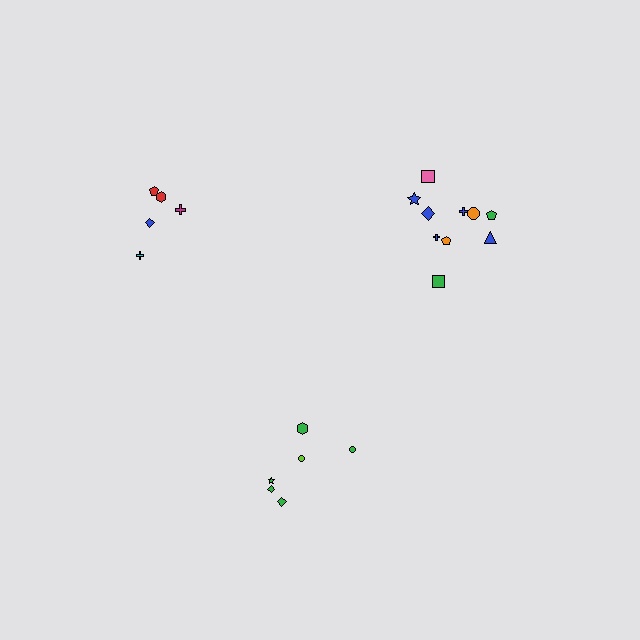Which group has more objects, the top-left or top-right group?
The top-right group.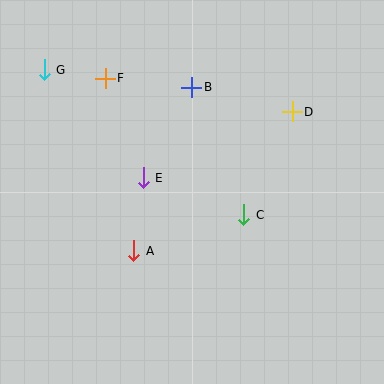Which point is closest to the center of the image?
Point E at (143, 178) is closest to the center.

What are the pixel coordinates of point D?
Point D is at (292, 112).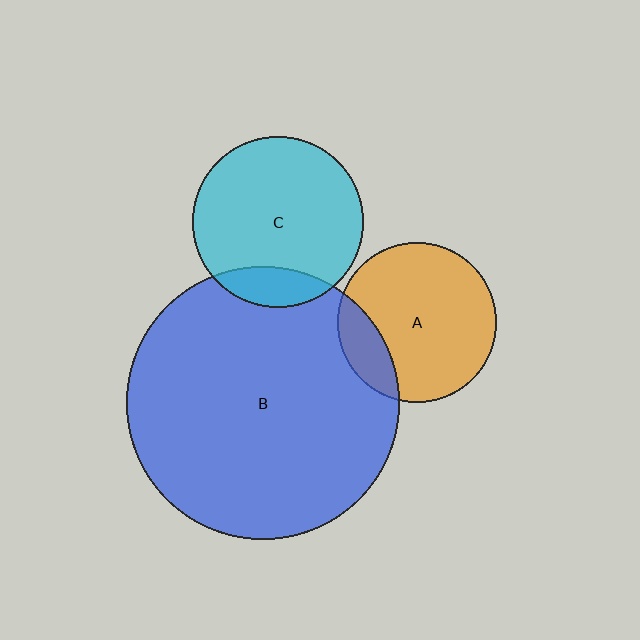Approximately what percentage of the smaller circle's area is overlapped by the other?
Approximately 15%.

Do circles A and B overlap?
Yes.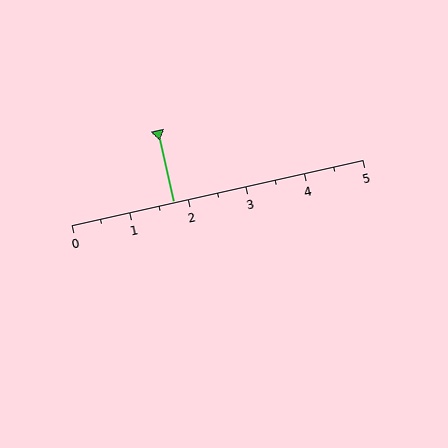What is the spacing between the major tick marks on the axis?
The major ticks are spaced 1 apart.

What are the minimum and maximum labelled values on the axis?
The axis runs from 0 to 5.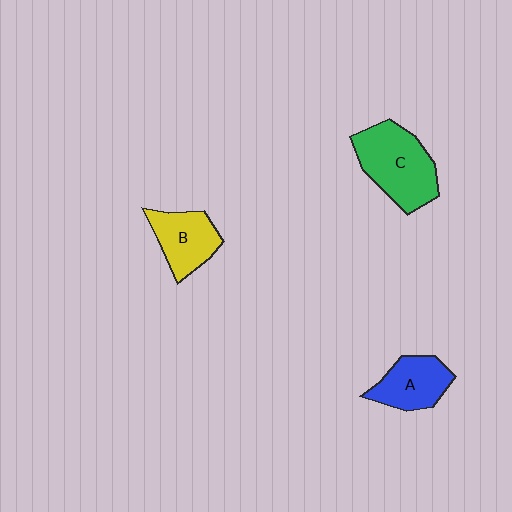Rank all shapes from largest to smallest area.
From largest to smallest: C (green), B (yellow), A (blue).